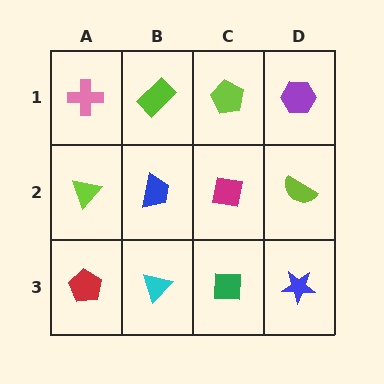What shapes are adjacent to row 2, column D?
A purple hexagon (row 1, column D), a blue star (row 3, column D), a magenta square (row 2, column C).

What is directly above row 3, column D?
A lime semicircle.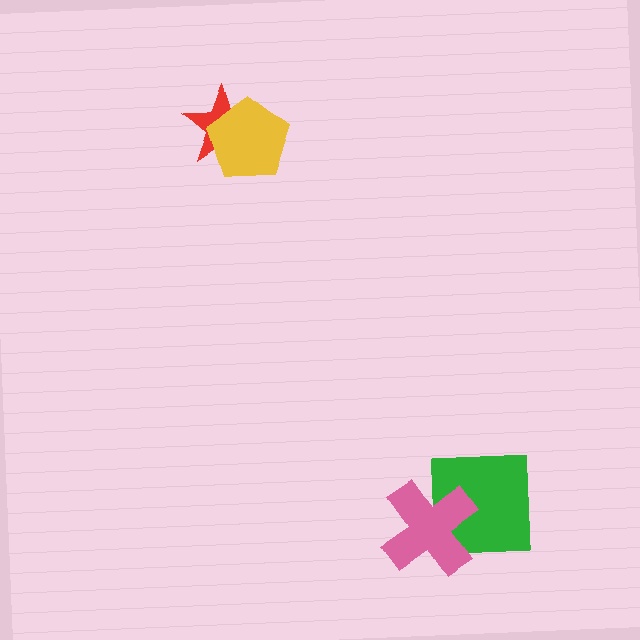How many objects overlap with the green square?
1 object overlaps with the green square.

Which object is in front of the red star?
The yellow pentagon is in front of the red star.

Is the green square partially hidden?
Yes, it is partially covered by another shape.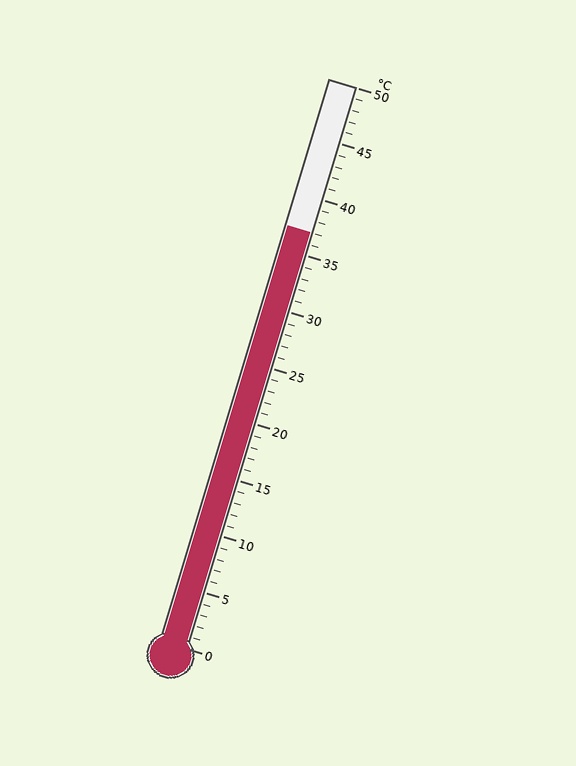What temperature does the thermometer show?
The thermometer shows approximately 37°C.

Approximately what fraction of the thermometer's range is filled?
The thermometer is filled to approximately 75% of its range.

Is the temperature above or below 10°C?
The temperature is above 10°C.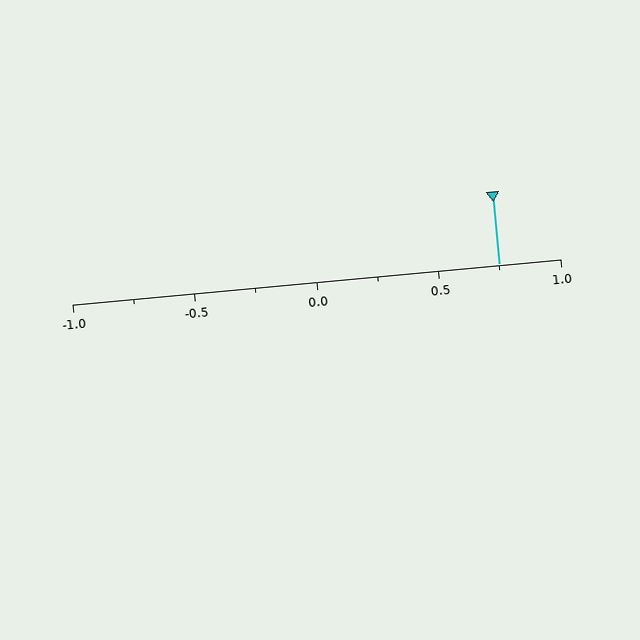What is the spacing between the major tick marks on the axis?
The major ticks are spaced 0.5 apart.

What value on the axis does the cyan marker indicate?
The marker indicates approximately 0.75.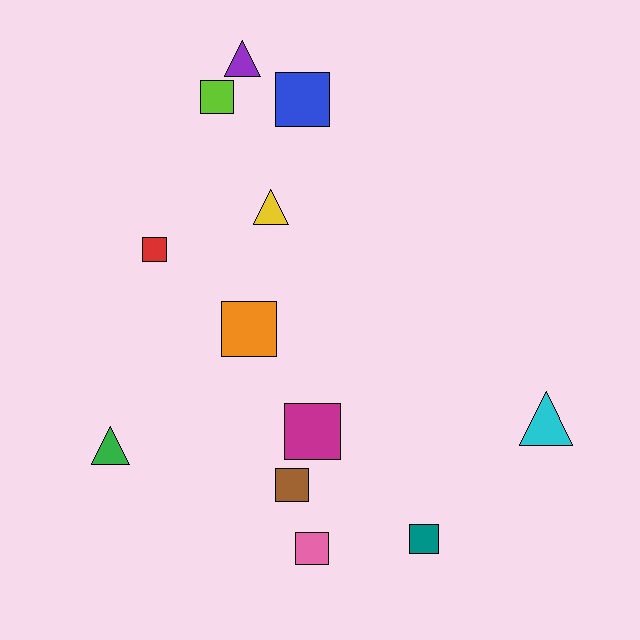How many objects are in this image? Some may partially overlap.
There are 12 objects.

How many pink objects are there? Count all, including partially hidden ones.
There is 1 pink object.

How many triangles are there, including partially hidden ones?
There are 4 triangles.